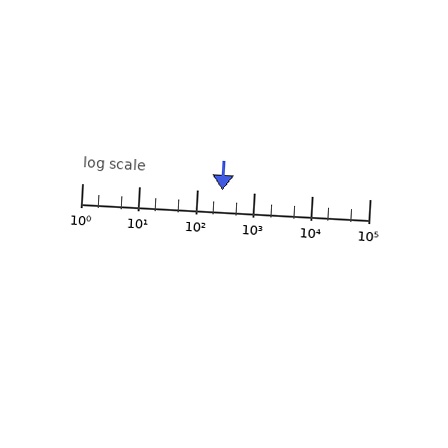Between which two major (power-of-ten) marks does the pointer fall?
The pointer is between 100 and 1000.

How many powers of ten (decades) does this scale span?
The scale spans 5 decades, from 1 to 100000.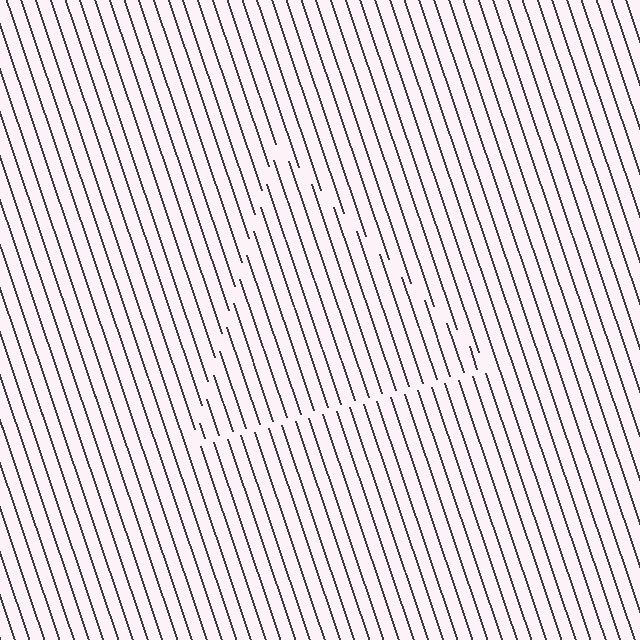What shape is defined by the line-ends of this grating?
An illusory triangle. The interior of the shape contains the same grating, shifted by half a period — the contour is defined by the phase discontinuity where line-ends from the inner and outer gratings abut.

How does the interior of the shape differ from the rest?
The interior of the shape contains the same grating, shifted by half a period — the contour is defined by the phase discontinuity where line-ends from the inner and outer gratings abut.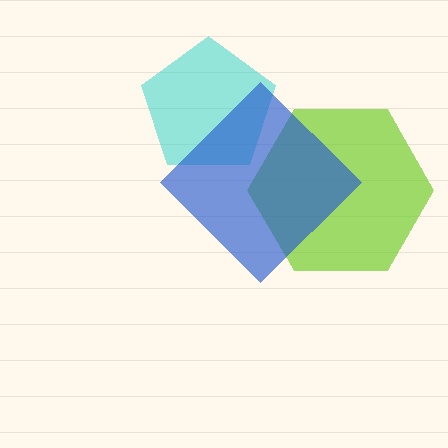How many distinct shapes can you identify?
There are 3 distinct shapes: a lime hexagon, a cyan pentagon, a blue diamond.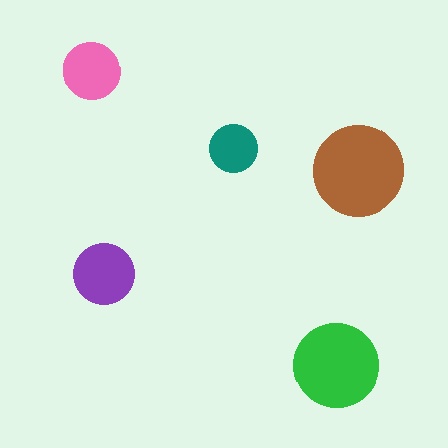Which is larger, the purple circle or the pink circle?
The purple one.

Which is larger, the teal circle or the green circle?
The green one.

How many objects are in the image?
There are 5 objects in the image.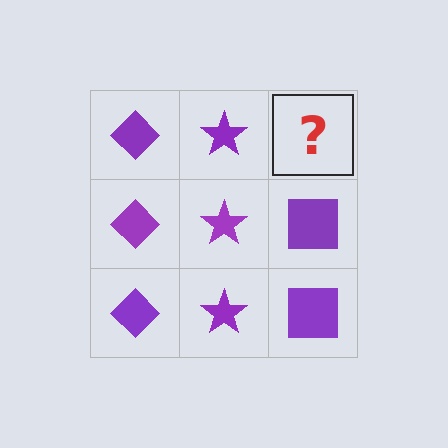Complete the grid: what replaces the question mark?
The question mark should be replaced with a purple square.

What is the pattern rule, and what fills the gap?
The rule is that each column has a consistent shape. The gap should be filled with a purple square.